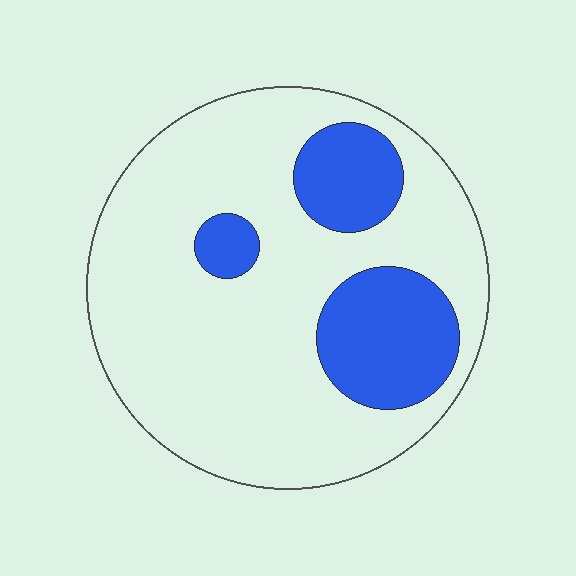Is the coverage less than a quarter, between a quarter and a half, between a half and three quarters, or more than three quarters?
Less than a quarter.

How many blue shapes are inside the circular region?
3.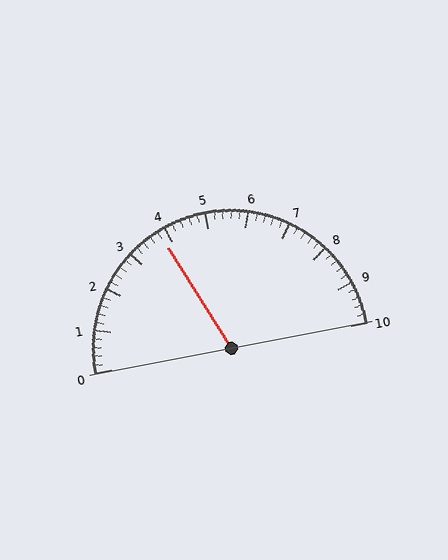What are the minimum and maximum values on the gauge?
The gauge ranges from 0 to 10.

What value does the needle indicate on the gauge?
The needle indicates approximately 3.8.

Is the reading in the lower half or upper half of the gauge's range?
The reading is in the lower half of the range (0 to 10).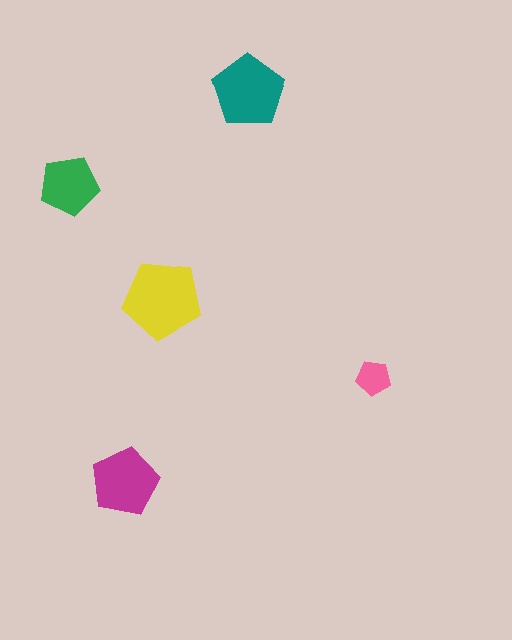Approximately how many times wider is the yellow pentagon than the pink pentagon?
About 2.5 times wider.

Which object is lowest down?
The magenta pentagon is bottommost.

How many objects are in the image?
There are 5 objects in the image.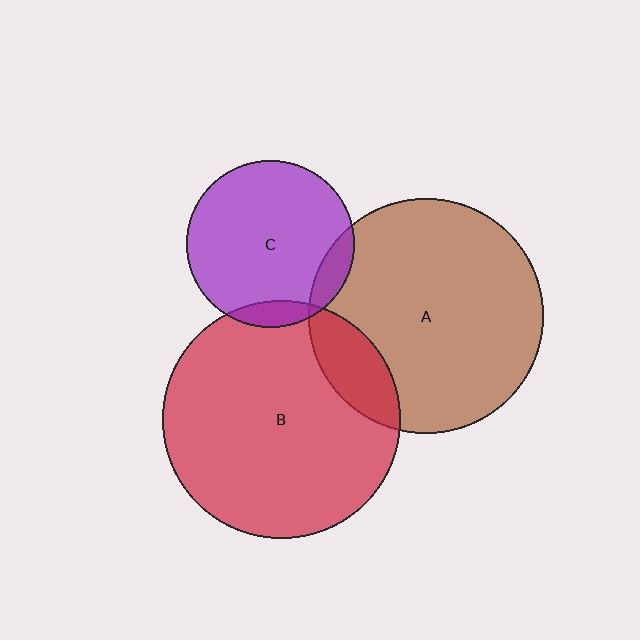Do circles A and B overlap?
Yes.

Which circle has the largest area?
Circle B (red).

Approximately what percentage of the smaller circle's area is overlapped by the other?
Approximately 15%.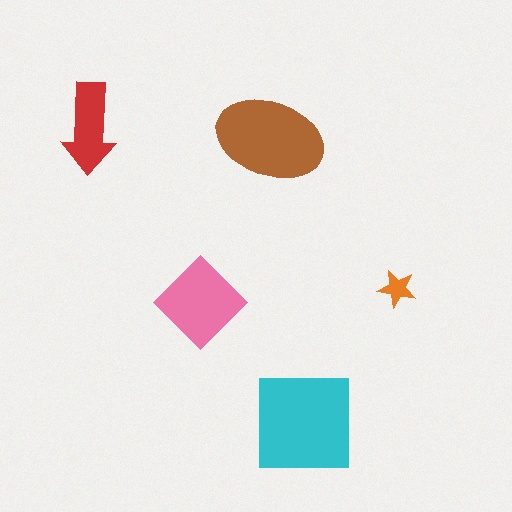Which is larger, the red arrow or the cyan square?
The cyan square.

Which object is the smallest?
The orange star.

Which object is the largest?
The cyan square.